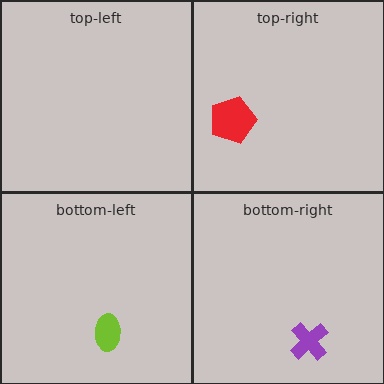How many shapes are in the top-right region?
1.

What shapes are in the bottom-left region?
The lime ellipse.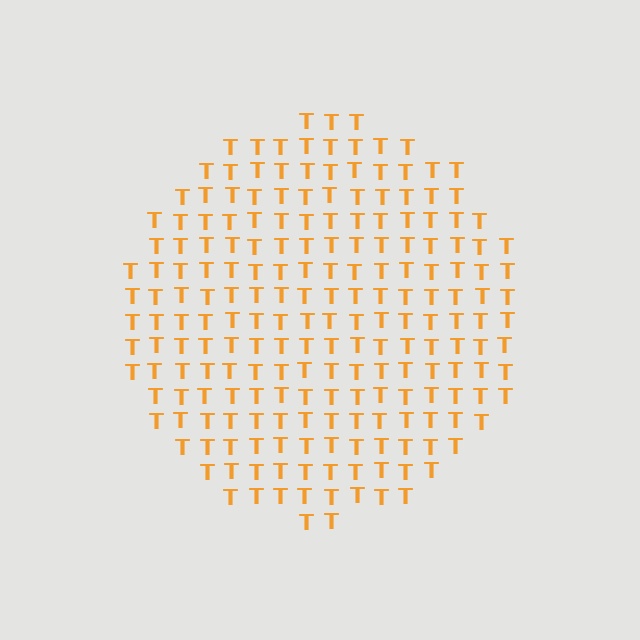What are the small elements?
The small elements are letter T's.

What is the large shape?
The large shape is a circle.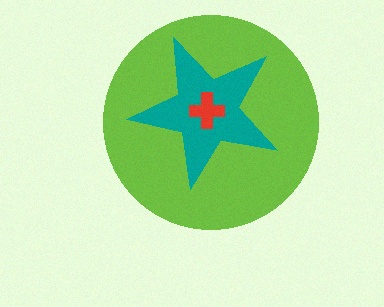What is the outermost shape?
The lime circle.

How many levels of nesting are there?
3.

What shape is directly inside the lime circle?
The teal star.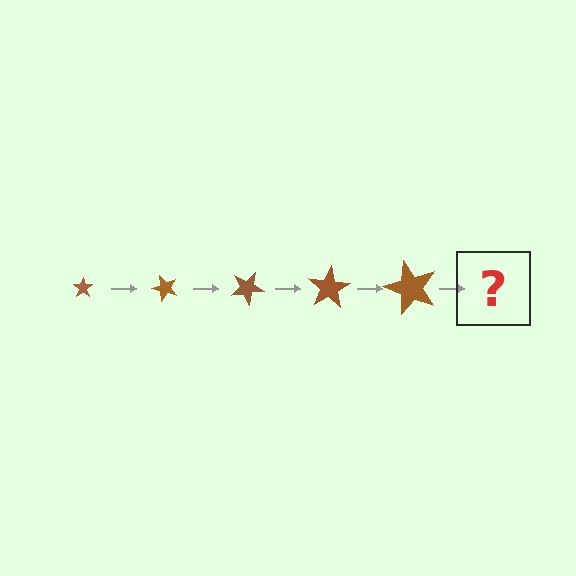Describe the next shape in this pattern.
It should be a star, larger than the previous one and rotated 250 degrees from the start.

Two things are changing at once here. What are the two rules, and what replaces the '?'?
The two rules are that the star grows larger each step and it rotates 50 degrees each step. The '?' should be a star, larger than the previous one and rotated 250 degrees from the start.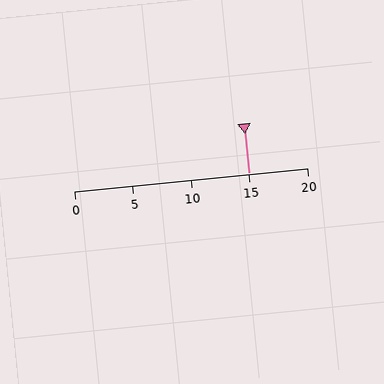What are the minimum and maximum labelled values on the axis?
The axis runs from 0 to 20.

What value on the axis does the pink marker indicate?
The marker indicates approximately 15.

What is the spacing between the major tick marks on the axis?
The major ticks are spaced 5 apart.